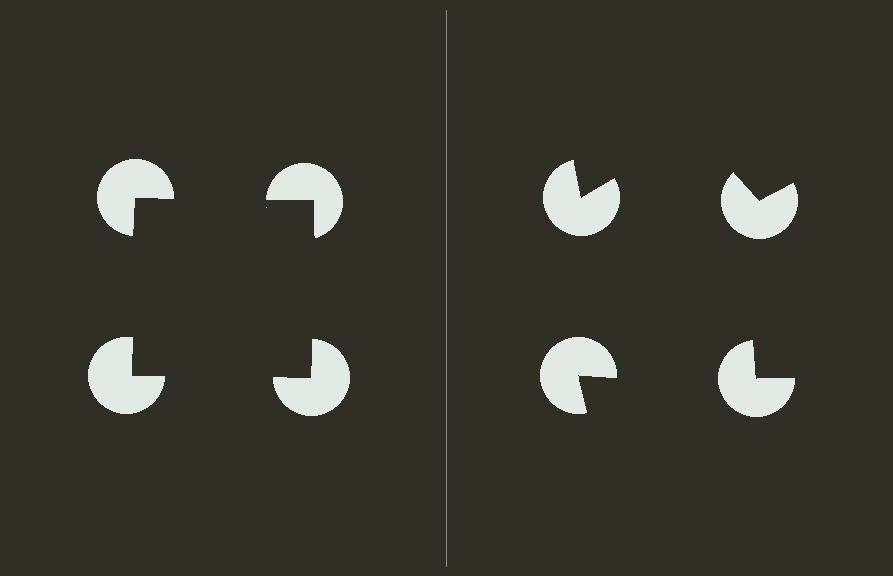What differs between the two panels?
The pac-man discs are positioned identically on both sides; only the wedge orientations differ. On the left they align to a square; on the right they are misaligned.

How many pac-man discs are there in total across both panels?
8 — 4 on each side.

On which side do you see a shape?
An illusory square appears on the left side. On the right side the wedge cuts are rotated, so no coherent shape forms.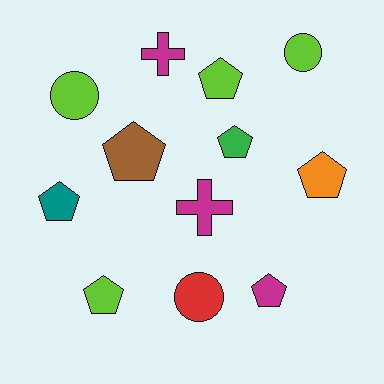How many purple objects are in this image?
There are no purple objects.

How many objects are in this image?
There are 12 objects.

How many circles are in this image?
There are 3 circles.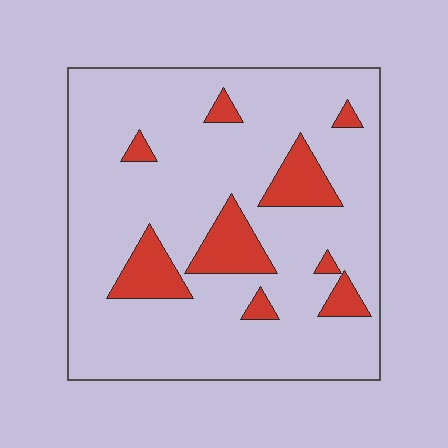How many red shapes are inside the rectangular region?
9.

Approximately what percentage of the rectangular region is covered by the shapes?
Approximately 15%.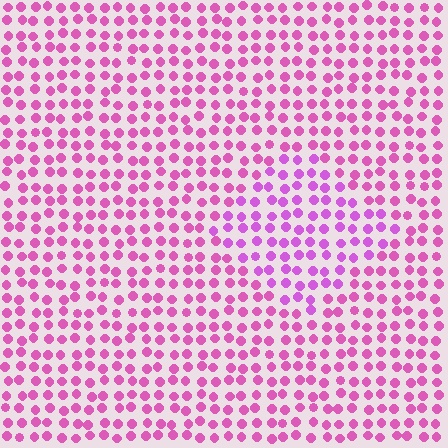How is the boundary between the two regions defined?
The boundary is defined purely by a slight shift in hue (about 21 degrees). Spacing, size, and orientation are identical on both sides.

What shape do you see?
I see a diamond.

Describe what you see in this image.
The image is filled with small pink elements in a uniform arrangement. A diamond-shaped region is visible where the elements are tinted to a slightly different hue, forming a subtle color boundary.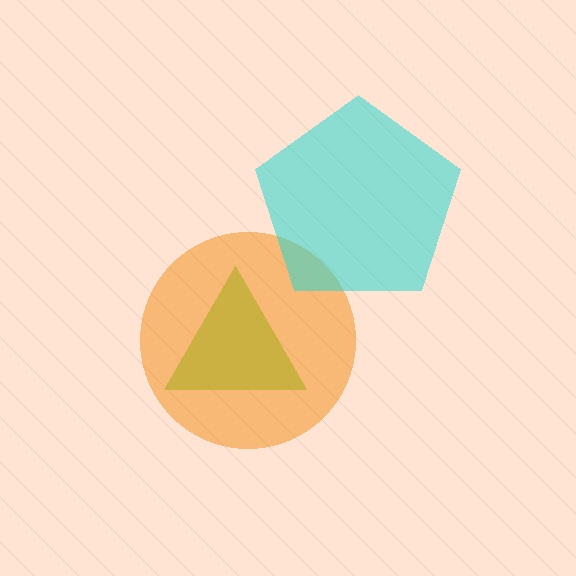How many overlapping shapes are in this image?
There are 3 overlapping shapes in the image.